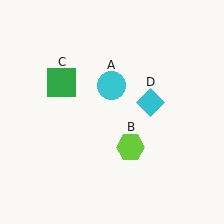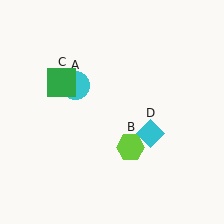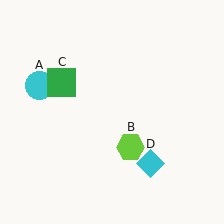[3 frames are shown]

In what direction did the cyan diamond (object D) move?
The cyan diamond (object D) moved down.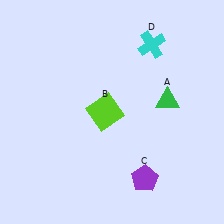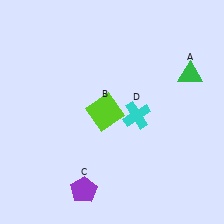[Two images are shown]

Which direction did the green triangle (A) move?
The green triangle (A) moved up.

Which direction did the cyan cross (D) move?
The cyan cross (D) moved down.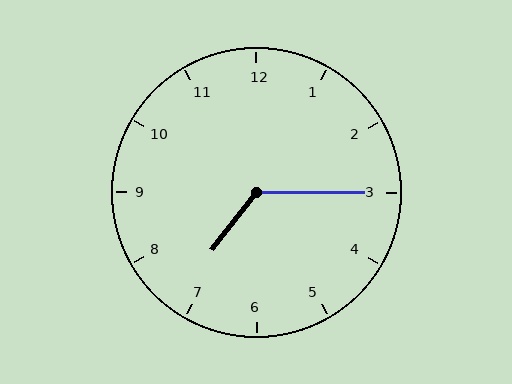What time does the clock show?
7:15.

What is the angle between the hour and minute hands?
Approximately 128 degrees.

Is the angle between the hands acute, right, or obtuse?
It is obtuse.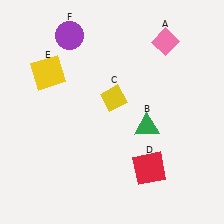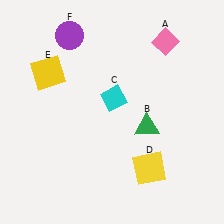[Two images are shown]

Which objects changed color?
C changed from yellow to cyan. D changed from red to yellow.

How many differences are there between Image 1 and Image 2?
There are 2 differences between the two images.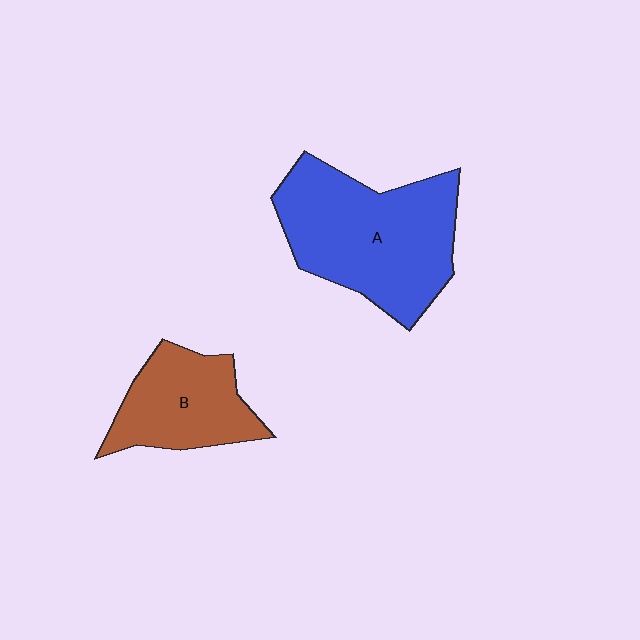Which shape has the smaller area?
Shape B (brown).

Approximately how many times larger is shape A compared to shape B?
Approximately 1.7 times.